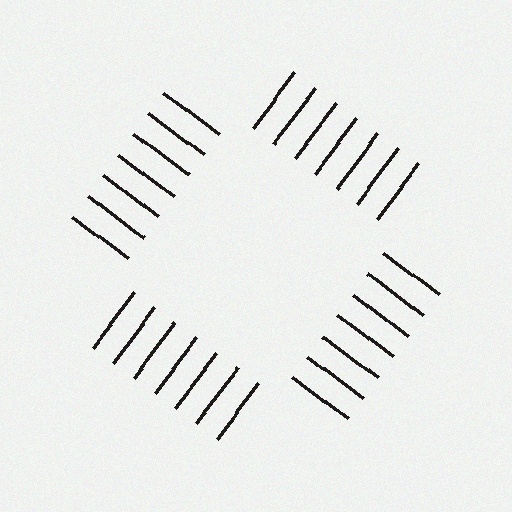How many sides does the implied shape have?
4 sides — the line-ends trace a square.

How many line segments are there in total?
28 — 7 along each of the 4 edges.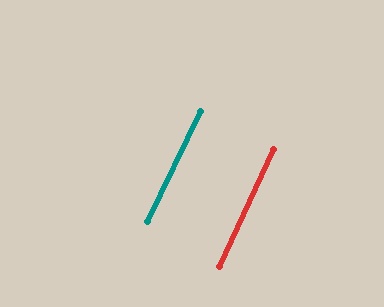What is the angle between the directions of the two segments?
Approximately 1 degree.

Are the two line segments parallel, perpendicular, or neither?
Parallel — their directions differ by only 1.0°.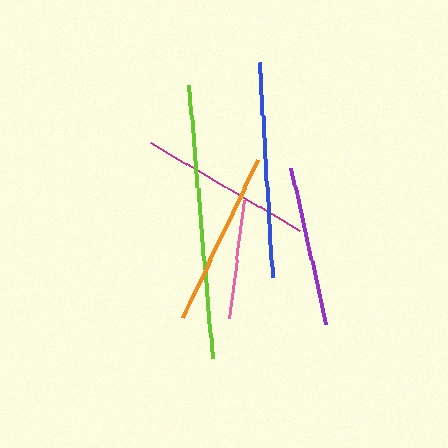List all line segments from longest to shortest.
From longest to shortest: lime, blue, orange, magenta, purple, pink.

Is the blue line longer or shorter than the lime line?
The lime line is longer than the blue line.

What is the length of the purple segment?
The purple segment is approximately 159 pixels long.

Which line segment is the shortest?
The pink line is the shortest at approximately 119 pixels.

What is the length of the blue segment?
The blue segment is approximately 215 pixels long.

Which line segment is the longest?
The lime line is the longest at approximately 273 pixels.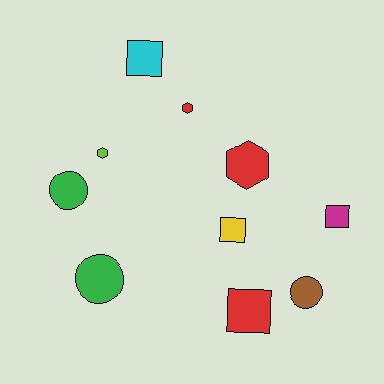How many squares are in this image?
There are 4 squares.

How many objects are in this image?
There are 10 objects.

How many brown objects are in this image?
There is 1 brown object.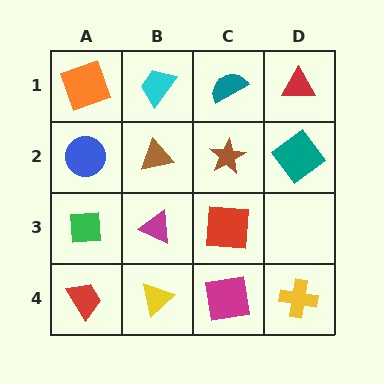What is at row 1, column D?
A red triangle.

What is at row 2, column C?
A brown star.